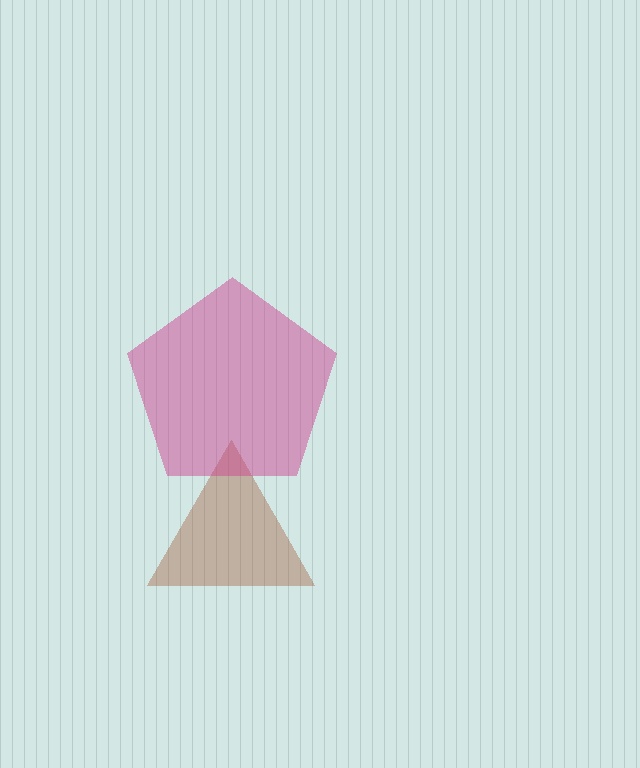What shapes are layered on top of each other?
The layered shapes are: a brown triangle, a magenta pentagon.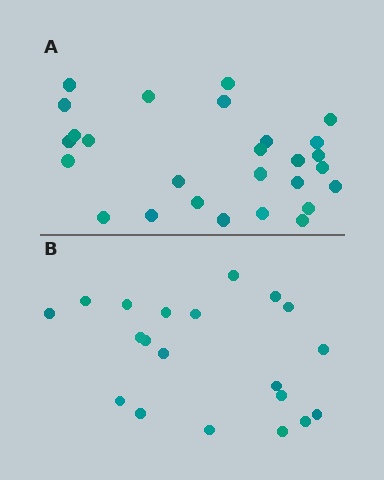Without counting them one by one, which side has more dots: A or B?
Region A (the top region) has more dots.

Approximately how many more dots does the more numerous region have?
Region A has roughly 8 or so more dots than region B.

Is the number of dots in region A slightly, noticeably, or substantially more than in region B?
Region A has noticeably more, but not dramatically so. The ratio is roughly 1.4 to 1.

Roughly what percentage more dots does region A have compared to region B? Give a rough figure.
About 35% more.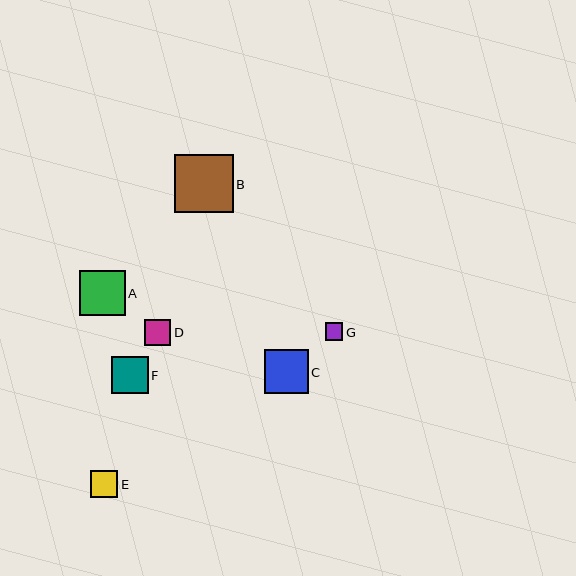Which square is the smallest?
Square G is the smallest with a size of approximately 18 pixels.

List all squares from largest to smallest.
From largest to smallest: B, A, C, F, E, D, G.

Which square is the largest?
Square B is the largest with a size of approximately 58 pixels.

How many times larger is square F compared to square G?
Square F is approximately 2.1 times the size of square G.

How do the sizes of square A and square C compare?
Square A and square C are approximately the same size.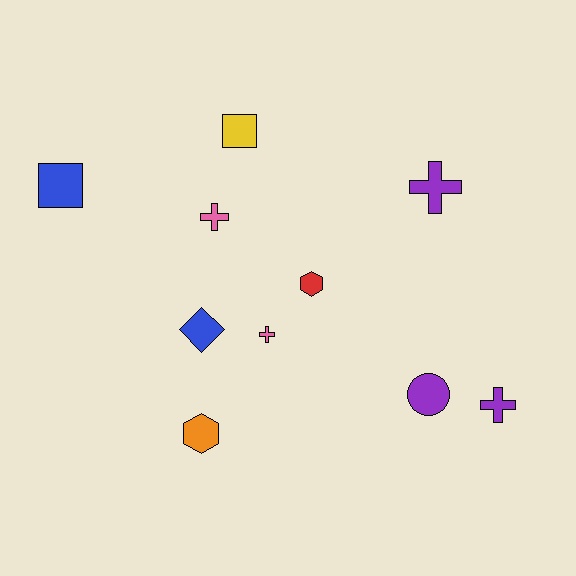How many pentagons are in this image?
There are no pentagons.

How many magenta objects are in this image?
There are no magenta objects.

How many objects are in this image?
There are 10 objects.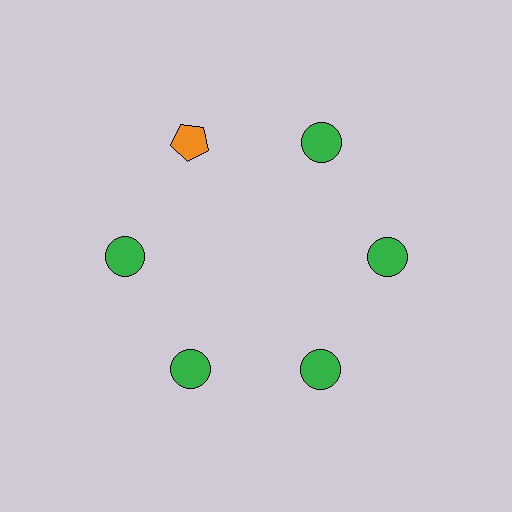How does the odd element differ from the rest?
It differs in both color (orange instead of green) and shape (pentagon instead of circle).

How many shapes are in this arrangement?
There are 6 shapes arranged in a ring pattern.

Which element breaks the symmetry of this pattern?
The orange pentagon at roughly the 11 o'clock position breaks the symmetry. All other shapes are green circles.